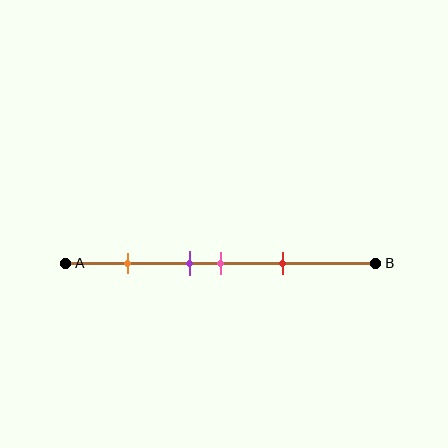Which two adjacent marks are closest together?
The purple and pink marks are the closest adjacent pair.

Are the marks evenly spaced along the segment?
No, the marks are not evenly spaced.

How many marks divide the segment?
There are 4 marks dividing the segment.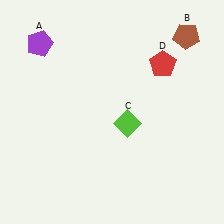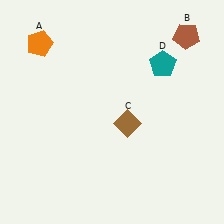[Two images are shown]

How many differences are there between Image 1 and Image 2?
There are 3 differences between the two images.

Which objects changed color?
A changed from purple to orange. C changed from lime to brown. D changed from red to teal.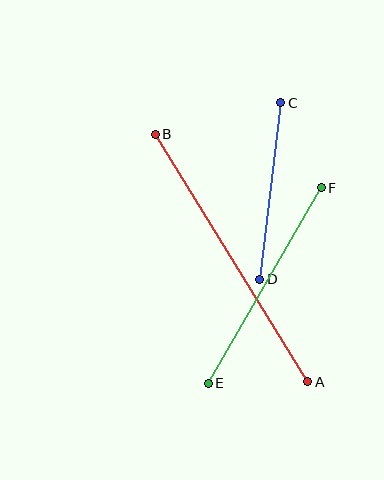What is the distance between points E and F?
The distance is approximately 226 pixels.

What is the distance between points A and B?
The distance is approximately 291 pixels.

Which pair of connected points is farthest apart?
Points A and B are farthest apart.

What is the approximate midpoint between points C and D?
The midpoint is at approximately (270, 191) pixels.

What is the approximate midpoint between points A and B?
The midpoint is at approximately (231, 258) pixels.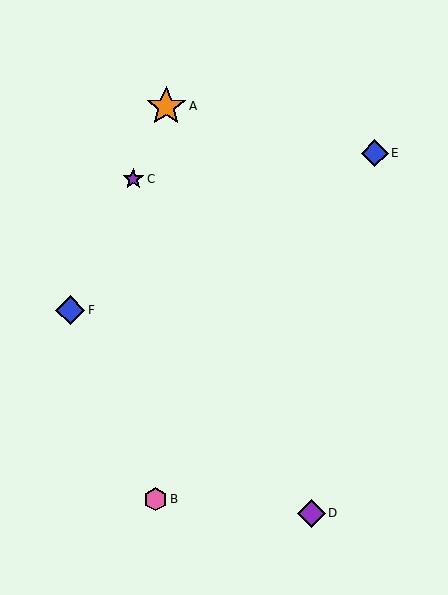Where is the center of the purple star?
The center of the purple star is at (133, 179).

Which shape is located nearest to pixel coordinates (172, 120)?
The orange star (labeled A) at (166, 106) is nearest to that location.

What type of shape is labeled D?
Shape D is a purple diamond.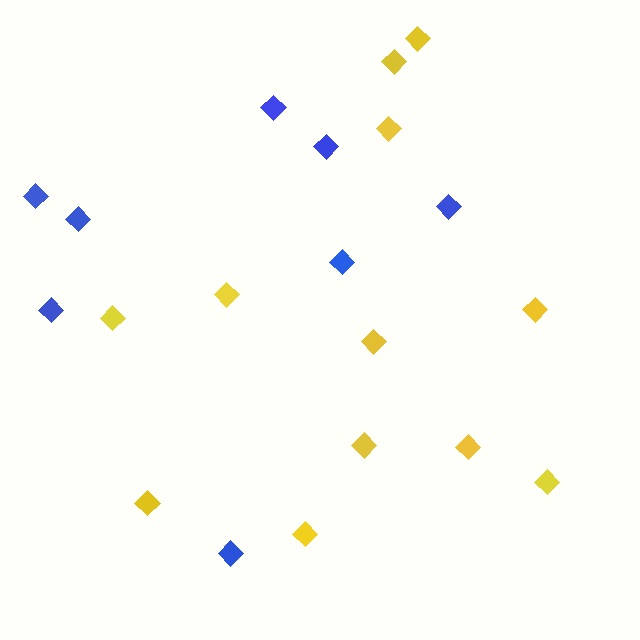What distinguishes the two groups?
There are 2 groups: one group of blue diamonds (8) and one group of yellow diamonds (12).